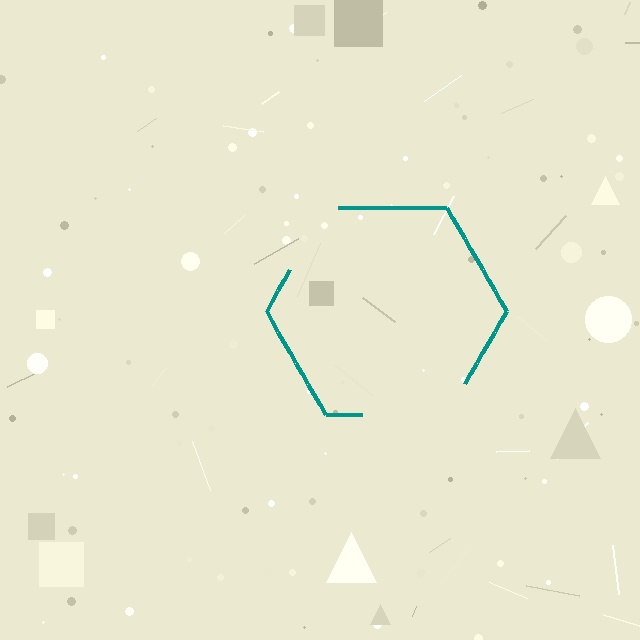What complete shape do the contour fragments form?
The contour fragments form a hexagon.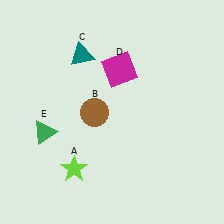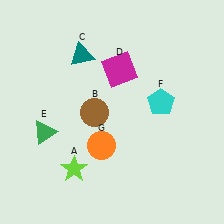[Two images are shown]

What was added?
A cyan pentagon (F), an orange circle (G) were added in Image 2.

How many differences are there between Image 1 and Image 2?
There are 2 differences between the two images.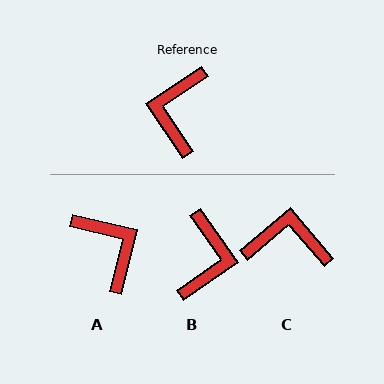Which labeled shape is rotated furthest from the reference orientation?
B, about 178 degrees away.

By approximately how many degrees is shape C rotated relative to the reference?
Approximately 83 degrees clockwise.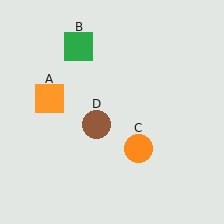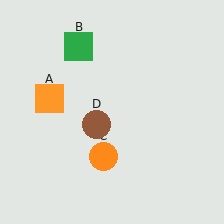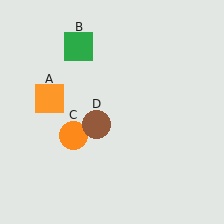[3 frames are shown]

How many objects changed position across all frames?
1 object changed position: orange circle (object C).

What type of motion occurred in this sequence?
The orange circle (object C) rotated clockwise around the center of the scene.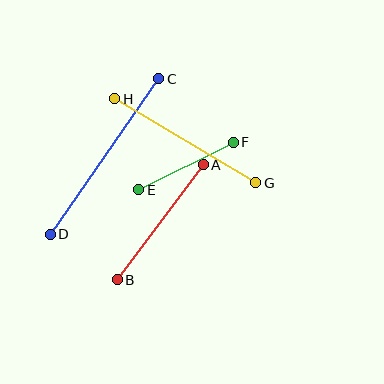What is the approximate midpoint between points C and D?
The midpoint is at approximately (104, 156) pixels.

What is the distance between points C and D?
The distance is approximately 190 pixels.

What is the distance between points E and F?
The distance is approximately 106 pixels.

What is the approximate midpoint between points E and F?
The midpoint is at approximately (186, 166) pixels.